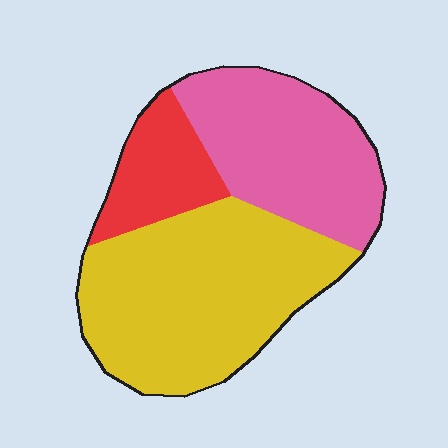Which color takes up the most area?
Yellow, at roughly 50%.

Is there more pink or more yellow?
Yellow.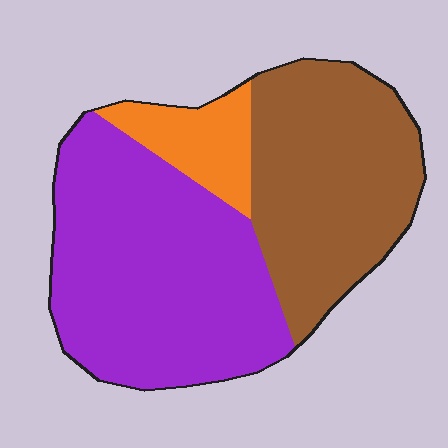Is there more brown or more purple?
Purple.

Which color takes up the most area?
Purple, at roughly 50%.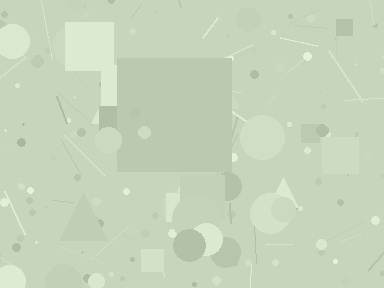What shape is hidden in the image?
A square is hidden in the image.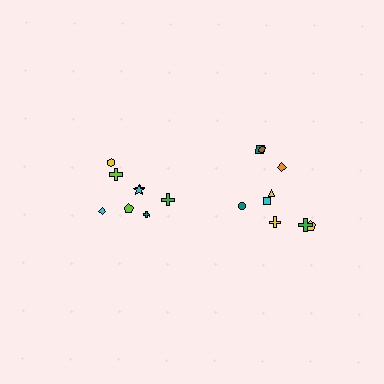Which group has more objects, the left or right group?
The right group.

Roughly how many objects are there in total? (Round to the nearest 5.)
Roughly 15 objects in total.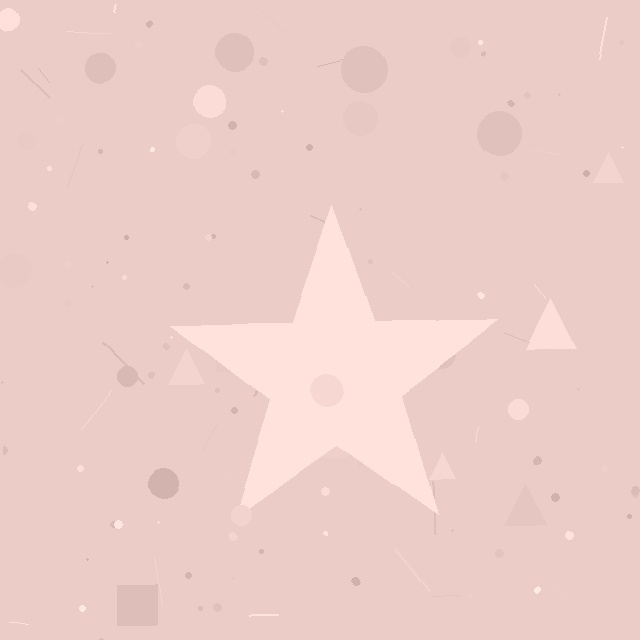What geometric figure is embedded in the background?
A star is embedded in the background.